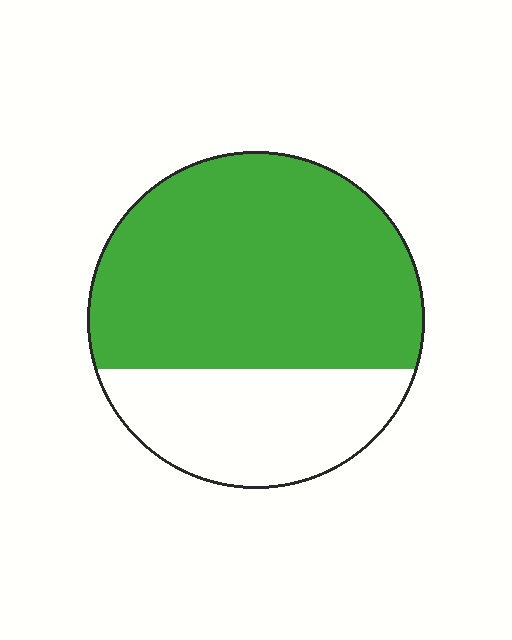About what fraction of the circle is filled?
About two thirds (2/3).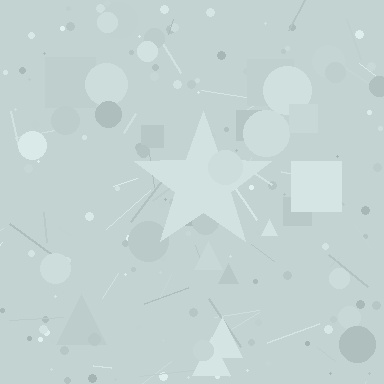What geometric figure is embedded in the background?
A star is embedded in the background.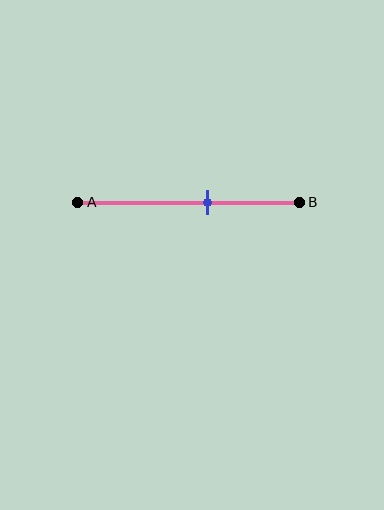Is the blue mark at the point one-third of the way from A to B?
No, the mark is at about 60% from A, not at the 33% one-third point.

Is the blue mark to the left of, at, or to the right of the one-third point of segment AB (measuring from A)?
The blue mark is to the right of the one-third point of segment AB.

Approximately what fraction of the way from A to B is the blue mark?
The blue mark is approximately 60% of the way from A to B.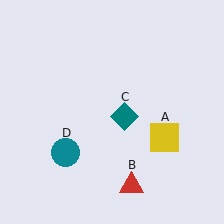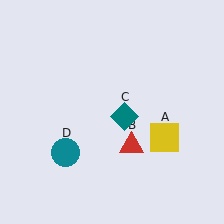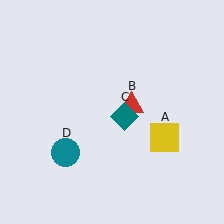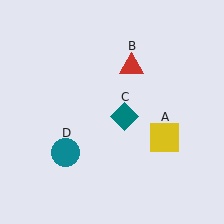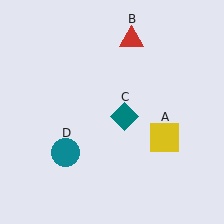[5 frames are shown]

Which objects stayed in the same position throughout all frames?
Yellow square (object A) and teal diamond (object C) and teal circle (object D) remained stationary.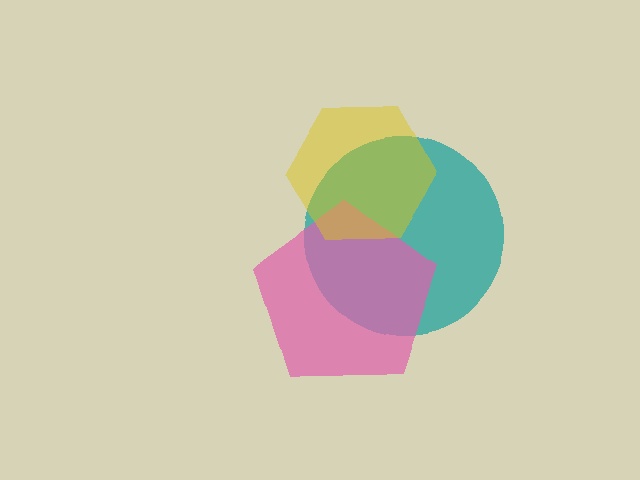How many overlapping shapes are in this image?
There are 3 overlapping shapes in the image.